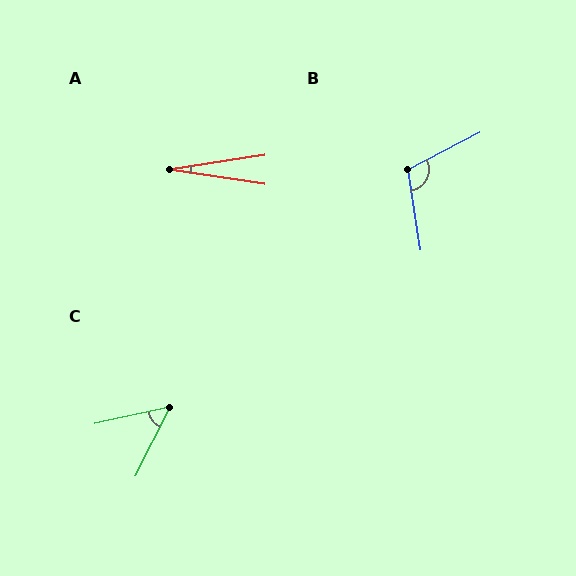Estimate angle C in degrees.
Approximately 51 degrees.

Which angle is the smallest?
A, at approximately 17 degrees.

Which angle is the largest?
B, at approximately 108 degrees.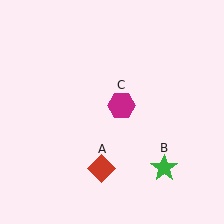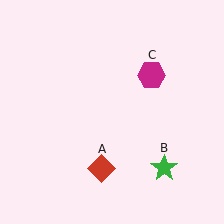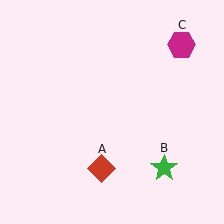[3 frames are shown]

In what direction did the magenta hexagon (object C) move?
The magenta hexagon (object C) moved up and to the right.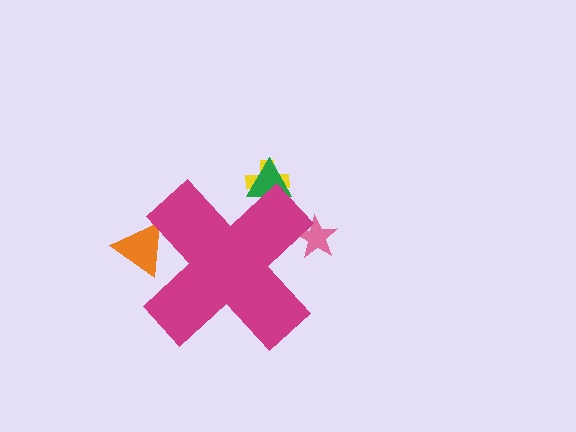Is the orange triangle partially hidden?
Yes, the orange triangle is partially hidden behind the magenta cross.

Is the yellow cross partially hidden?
Yes, the yellow cross is partially hidden behind the magenta cross.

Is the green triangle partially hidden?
Yes, the green triangle is partially hidden behind the magenta cross.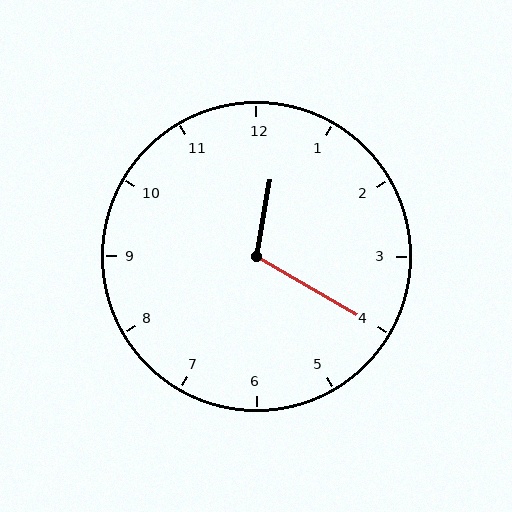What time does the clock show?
12:20.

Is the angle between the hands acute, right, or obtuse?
It is obtuse.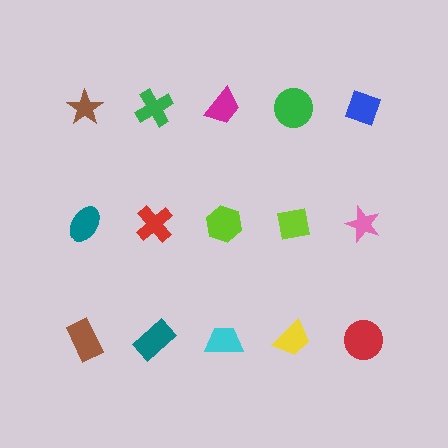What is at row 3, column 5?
A red circle.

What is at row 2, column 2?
A red cross.